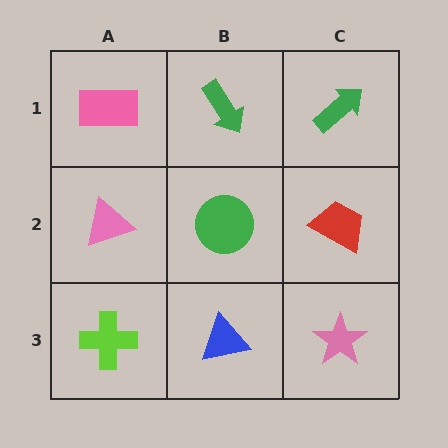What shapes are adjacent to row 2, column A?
A pink rectangle (row 1, column A), a lime cross (row 3, column A), a green circle (row 2, column B).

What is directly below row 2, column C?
A pink star.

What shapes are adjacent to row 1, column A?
A pink triangle (row 2, column A), a green arrow (row 1, column B).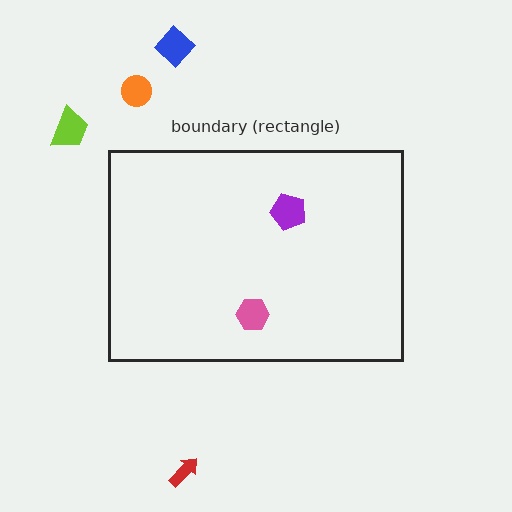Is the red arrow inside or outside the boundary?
Outside.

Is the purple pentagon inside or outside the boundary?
Inside.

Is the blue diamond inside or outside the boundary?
Outside.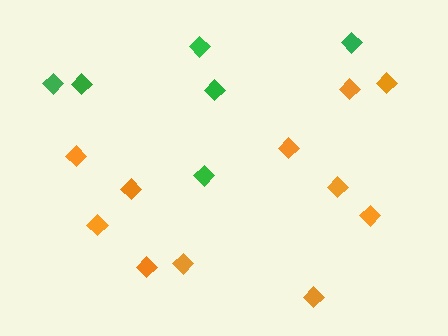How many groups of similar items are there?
There are 2 groups: one group of orange diamonds (11) and one group of green diamonds (6).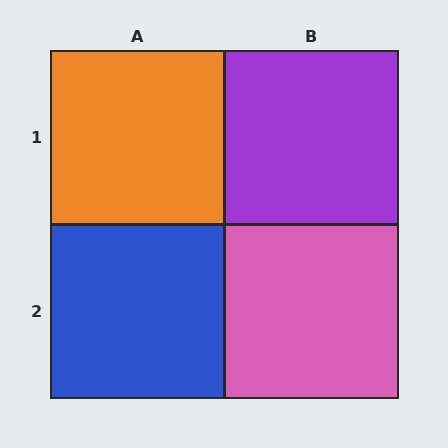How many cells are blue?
1 cell is blue.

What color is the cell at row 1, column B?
Purple.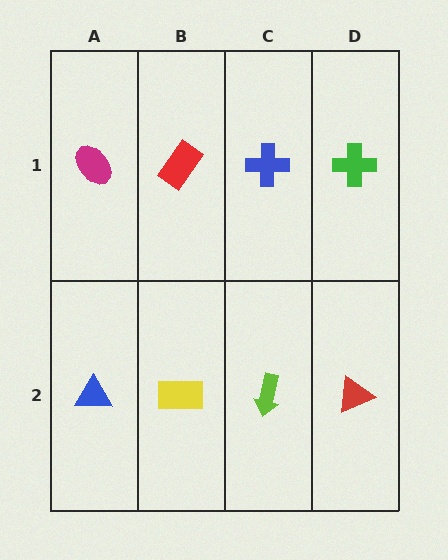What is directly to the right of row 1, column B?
A blue cross.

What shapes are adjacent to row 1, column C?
A lime arrow (row 2, column C), a red rectangle (row 1, column B), a green cross (row 1, column D).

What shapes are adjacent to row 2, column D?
A green cross (row 1, column D), a lime arrow (row 2, column C).